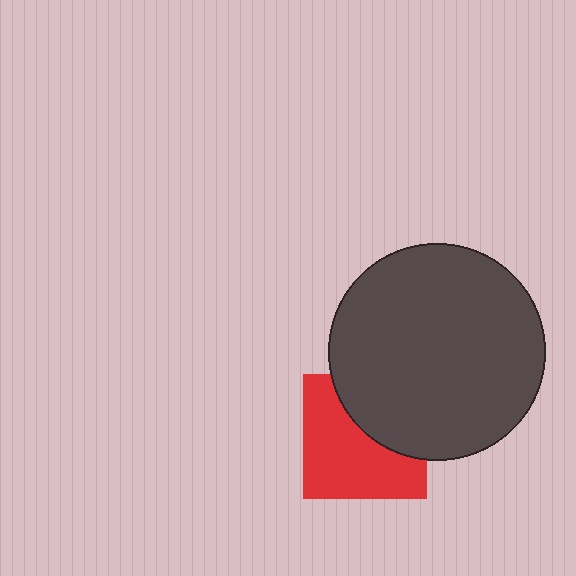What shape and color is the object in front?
The object in front is a dark gray circle.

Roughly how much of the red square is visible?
About half of it is visible (roughly 60%).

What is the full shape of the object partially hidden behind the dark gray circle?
The partially hidden object is a red square.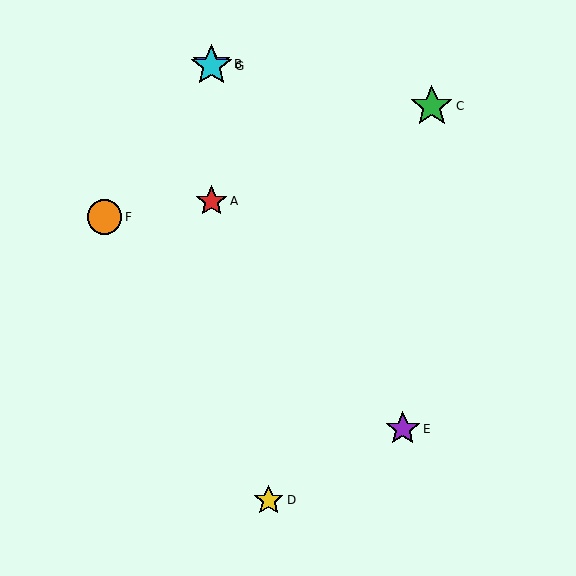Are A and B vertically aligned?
Yes, both are at x≈211.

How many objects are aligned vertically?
3 objects (A, B, G) are aligned vertically.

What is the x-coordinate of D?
Object D is at x≈269.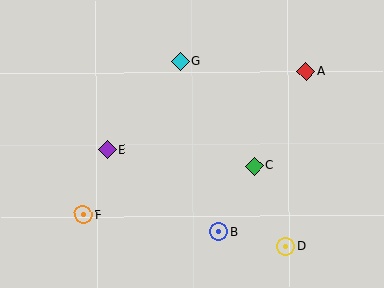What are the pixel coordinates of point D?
Point D is at (286, 247).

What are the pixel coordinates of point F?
Point F is at (83, 215).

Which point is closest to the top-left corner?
Point E is closest to the top-left corner.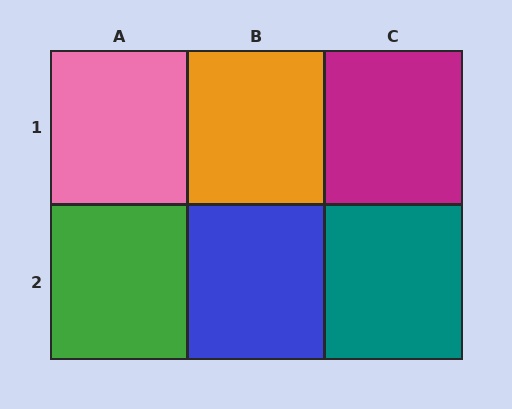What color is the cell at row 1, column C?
Magenta.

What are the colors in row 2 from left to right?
Green, blue, teal.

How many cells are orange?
1 cell is orange.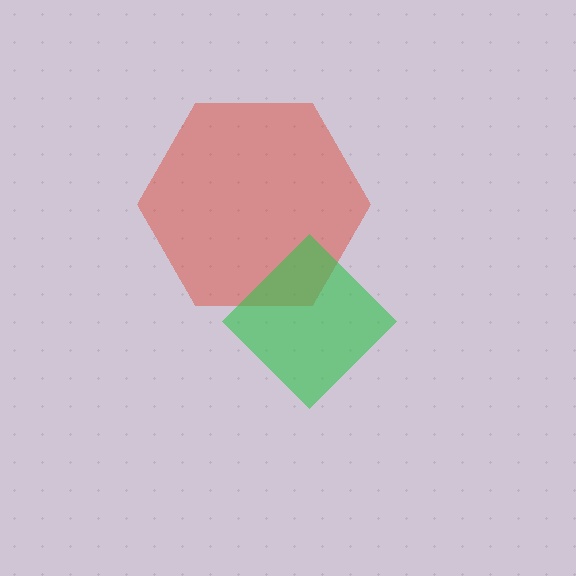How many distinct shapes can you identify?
There are 2 distinct shapes: a red hexagon, a green diamond.